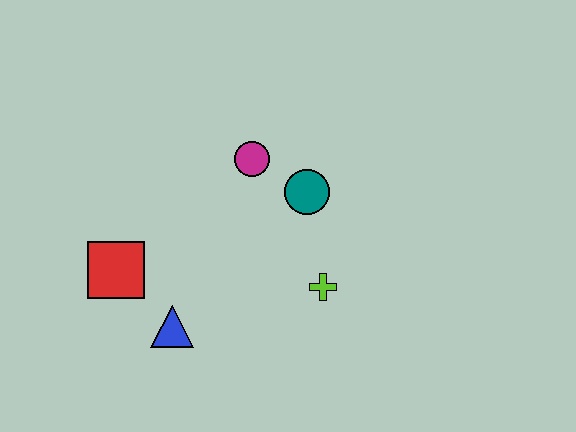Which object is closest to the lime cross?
The teal circle is closest to the lime cross.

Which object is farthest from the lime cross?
The red square is farthest from the lime cross.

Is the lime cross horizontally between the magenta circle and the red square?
No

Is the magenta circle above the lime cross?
Yes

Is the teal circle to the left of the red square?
No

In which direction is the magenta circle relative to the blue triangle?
The magenta circle is above the blue triangle.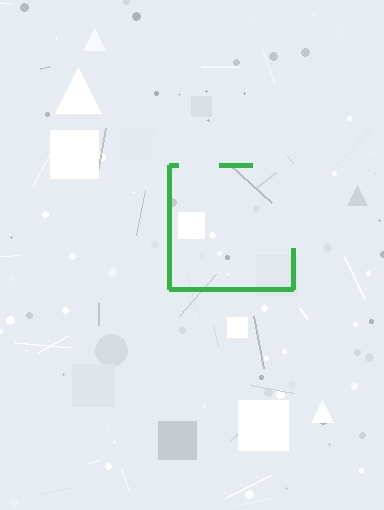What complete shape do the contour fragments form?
The contour fragments form a square.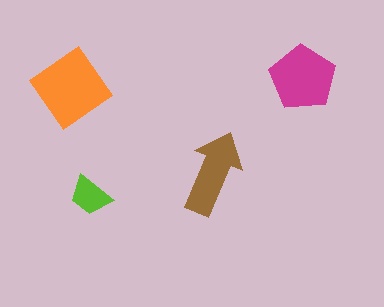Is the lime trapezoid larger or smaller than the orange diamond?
Smaller.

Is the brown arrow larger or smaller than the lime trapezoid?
Larger.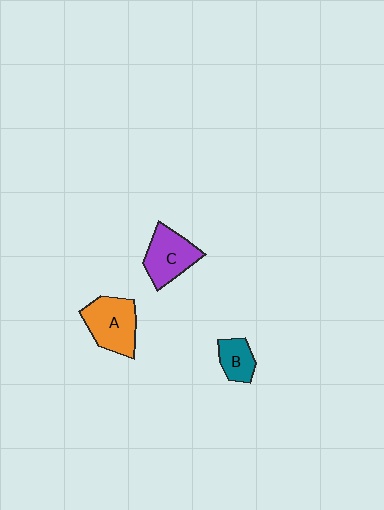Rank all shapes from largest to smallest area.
From largest to smallest: A (orange), C (purple), B (teal).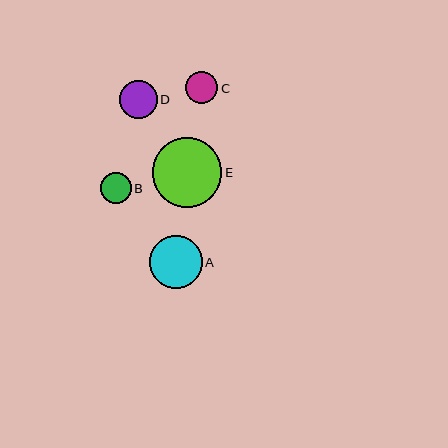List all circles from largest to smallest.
From largest to smallest: E, A, D, C, B.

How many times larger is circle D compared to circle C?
Circle D is approximately 1.2 times the size of circle C.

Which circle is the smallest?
Circle B is the smallest with a size of approximately 31 pixels.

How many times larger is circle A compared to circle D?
Circle A is approximately 1.4 times the size of circle D.